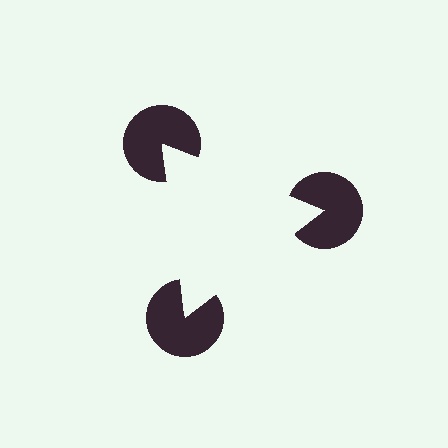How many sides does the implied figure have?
3 sides.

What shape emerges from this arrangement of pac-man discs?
An illusory triangle — its edges are inferred from the aligned wedge cuts in the pac-man discs, not physically drawn.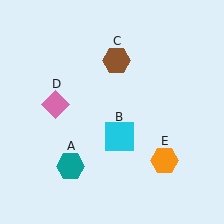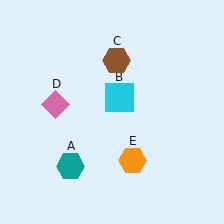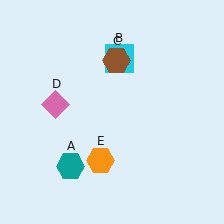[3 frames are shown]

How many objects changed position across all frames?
2 objects changed position: cyan square (object B), orange hexagon (object E).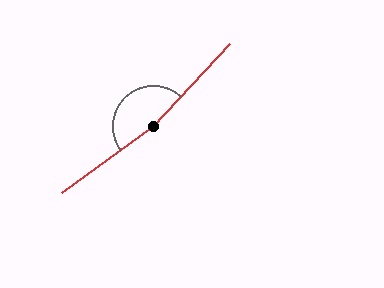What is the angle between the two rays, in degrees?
Approximately 170 degrees.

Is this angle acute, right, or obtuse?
It is obtuse.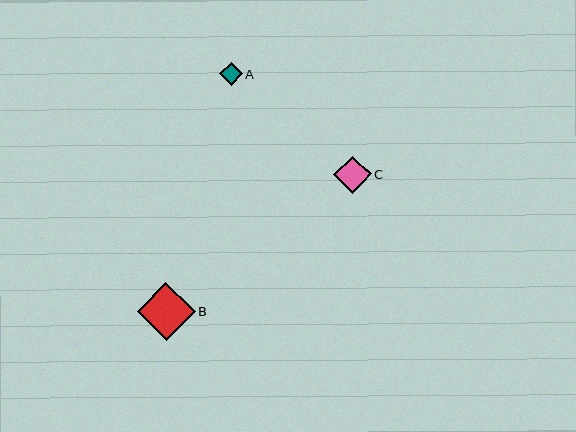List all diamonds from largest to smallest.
From largest to smallest: B, C, A.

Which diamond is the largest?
Diamond B is the largest with a size of approximately 58 pixels.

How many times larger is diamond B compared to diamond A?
Diamond B is approximately 2.6 times the size of diamond A.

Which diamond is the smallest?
Diamond A is the smallest with a size of approximately 22 pixels.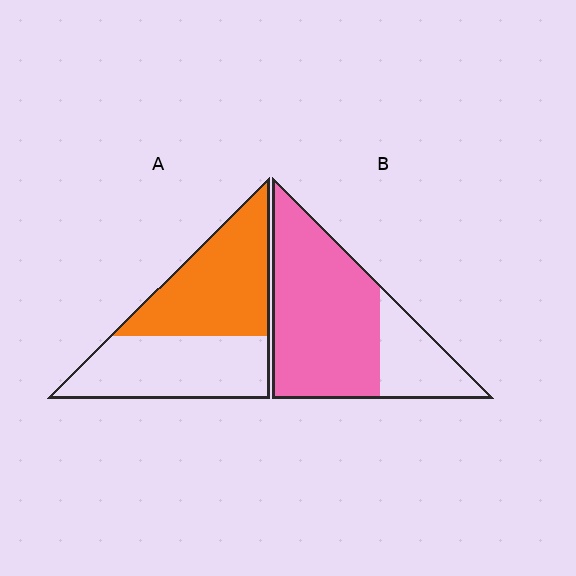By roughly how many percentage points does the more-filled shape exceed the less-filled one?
By roughly 20 percentage points (B over A).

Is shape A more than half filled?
Roughly half.